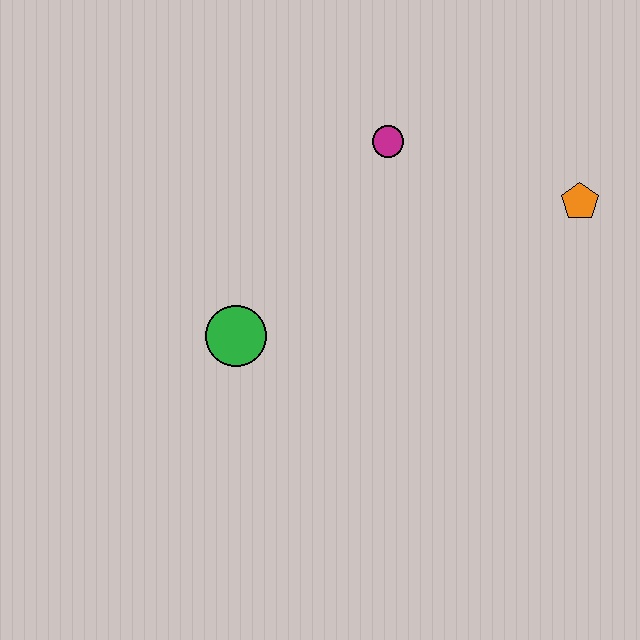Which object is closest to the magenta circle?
The orange pentagon is closest to the magenta circle.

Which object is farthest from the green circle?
The orange pentagon is farthest from the green circle.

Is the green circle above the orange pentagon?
No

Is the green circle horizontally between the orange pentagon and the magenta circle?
No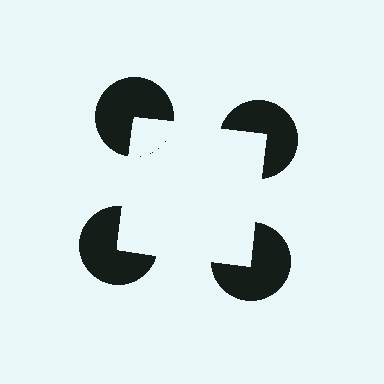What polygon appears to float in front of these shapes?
An illusory square — its edges are inferred from the aligned wedge cuts in the pac-man discs, not physically drawn.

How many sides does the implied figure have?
4 sides.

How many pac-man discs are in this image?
There are 4 — one at each vertex of the illusory square.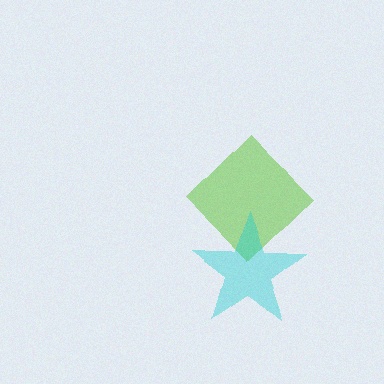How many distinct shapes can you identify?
There are 2 distinct shapes: a lime diamond, a cyan star.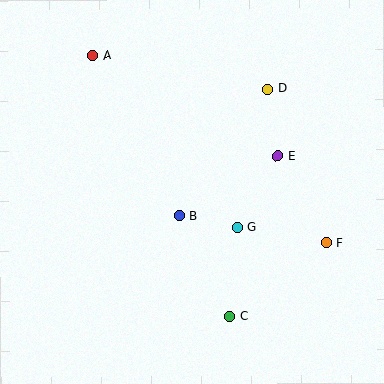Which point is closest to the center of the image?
Point B at (180, 216) is closest to the center.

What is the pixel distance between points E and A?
The distance between E and A is 211 pixels.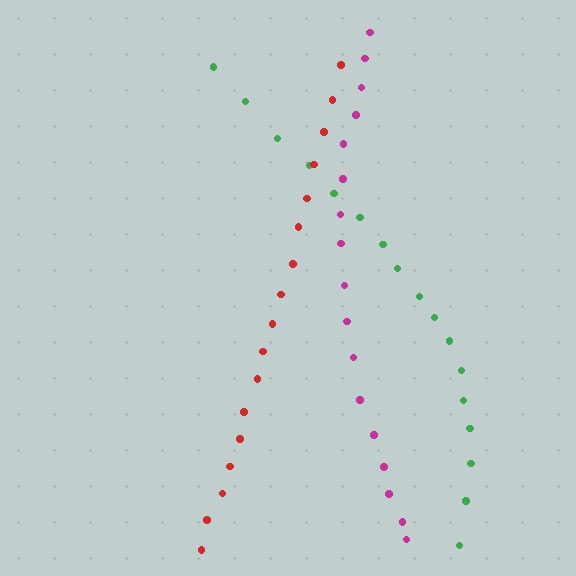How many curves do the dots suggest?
There are 3 distinct paths.